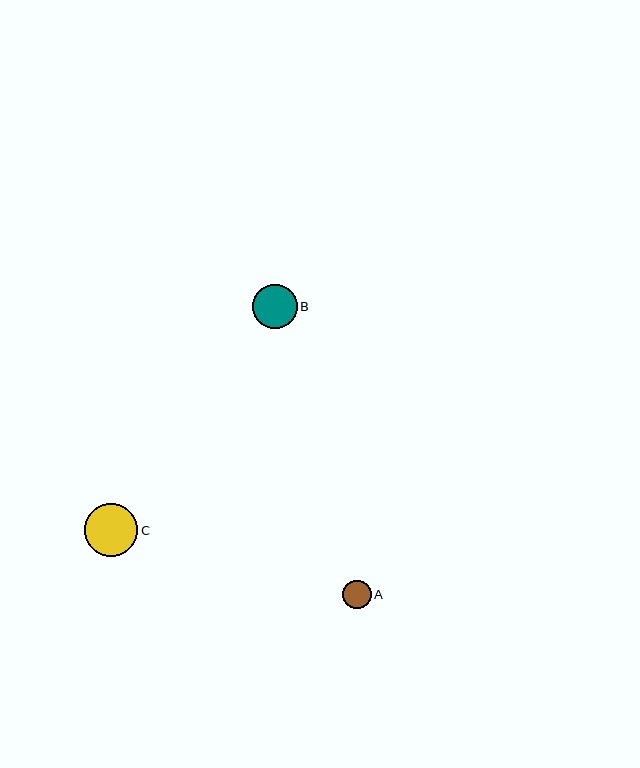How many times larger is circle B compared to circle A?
Circle B is approximately 1.6 times the size of circle A.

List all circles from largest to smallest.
From largest to smallest: C, B, A.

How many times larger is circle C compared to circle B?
Circle C is approximately 1.2 times the size of circle B.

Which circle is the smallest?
Circle A is the smallest with a size of approximately 28 pixels.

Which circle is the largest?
Circle C is the largest with a size of approximately 53 pixels.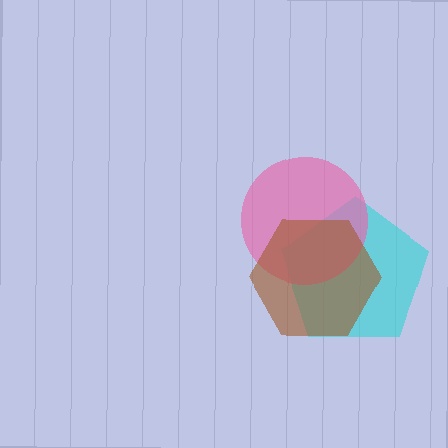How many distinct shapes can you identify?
There are 3 distinct shapes: a cyan pentagon, a pink circle, a brown hexagon.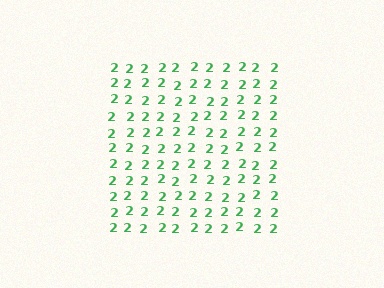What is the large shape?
The large shape is a square.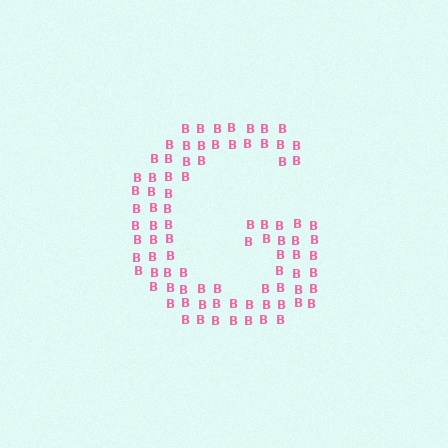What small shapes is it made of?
It is made of small letter B's.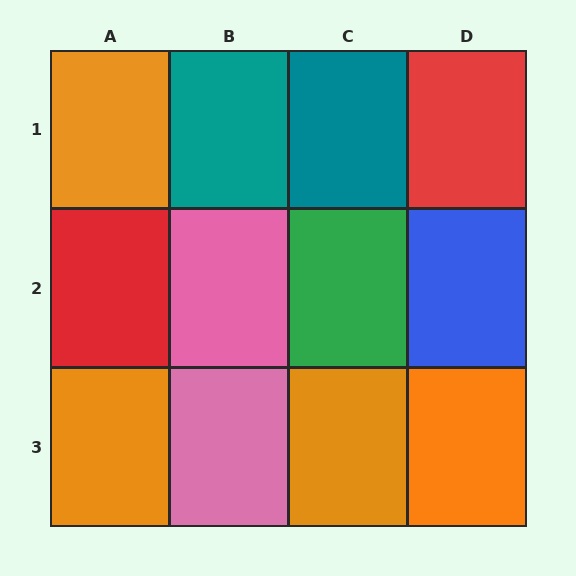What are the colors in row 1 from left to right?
Orange, teal, teal, red.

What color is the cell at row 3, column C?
Orange.